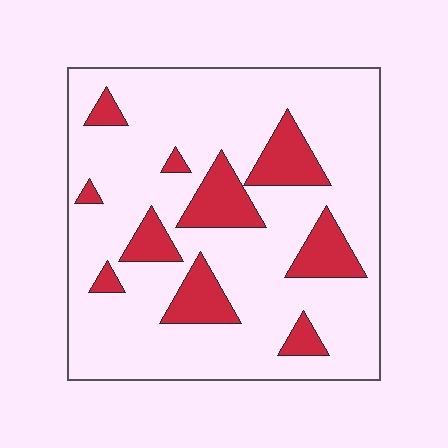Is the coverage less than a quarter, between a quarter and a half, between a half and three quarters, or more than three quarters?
Less than a quarter.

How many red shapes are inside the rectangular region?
10.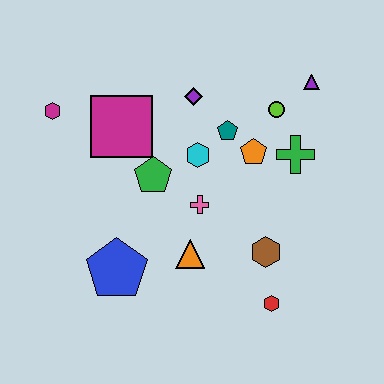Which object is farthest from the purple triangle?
The blue pentagon is farthest from the purple triangle.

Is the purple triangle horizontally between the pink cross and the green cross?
No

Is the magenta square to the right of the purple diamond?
No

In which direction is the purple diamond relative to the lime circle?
The purple diamond is to the left of the lime circle.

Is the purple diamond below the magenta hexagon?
No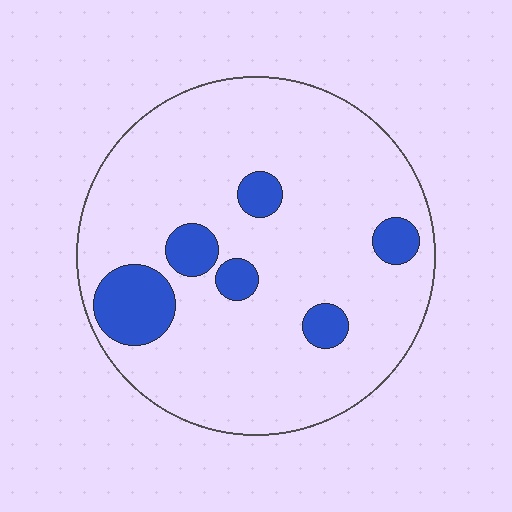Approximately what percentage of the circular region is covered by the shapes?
Approximately 15%.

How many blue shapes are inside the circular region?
6.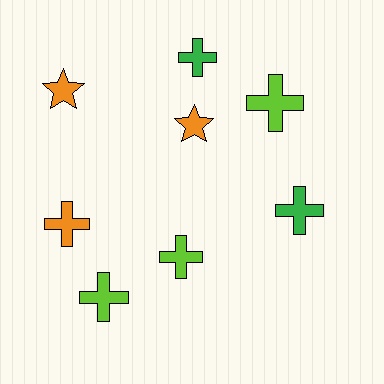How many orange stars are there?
There are 2 orange stars.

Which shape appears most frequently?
Cross, with 6 objects.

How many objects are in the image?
There are 8 objects.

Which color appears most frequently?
Orange, with 3 objects.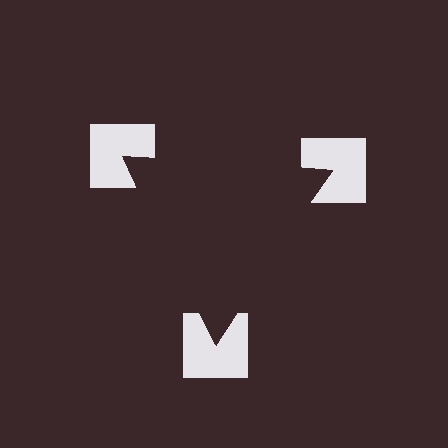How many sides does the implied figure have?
3 sides.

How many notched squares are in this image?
There are 3 — one at each vertex of the illusory triangle.